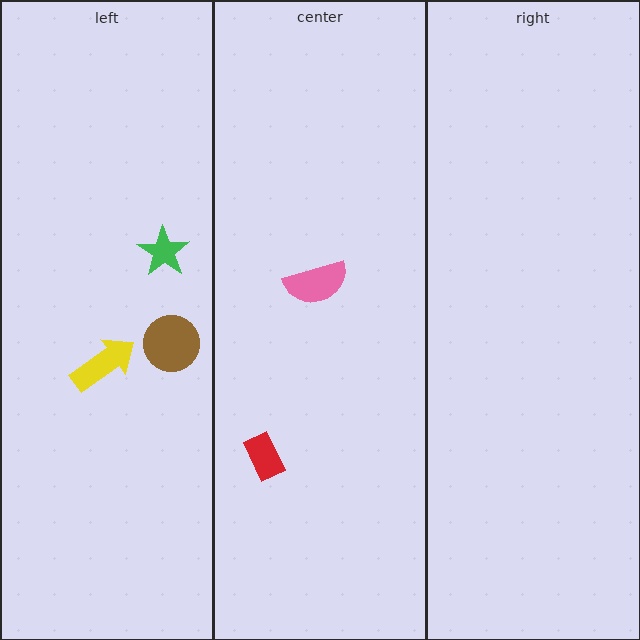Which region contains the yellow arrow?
The left region.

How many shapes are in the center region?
2.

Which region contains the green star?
The left region.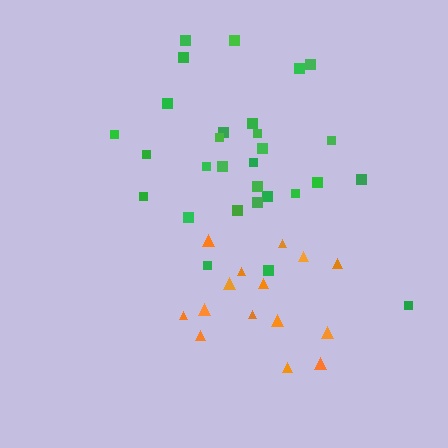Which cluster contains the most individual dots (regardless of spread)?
Green (29).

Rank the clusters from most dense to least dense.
green, orange.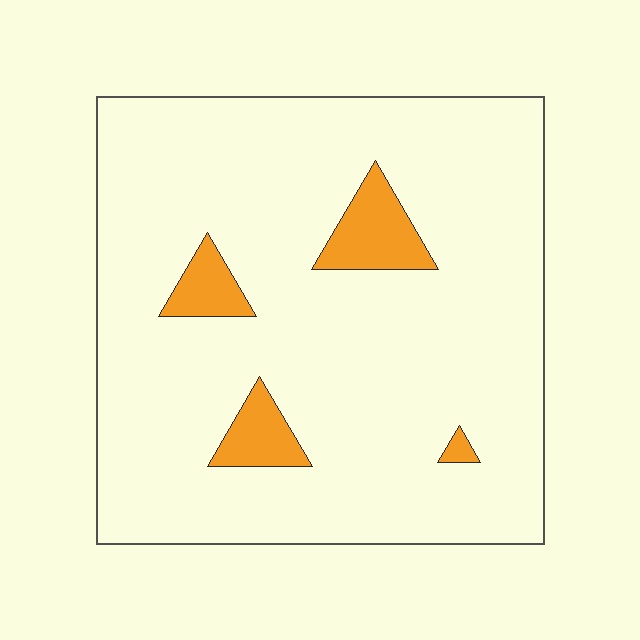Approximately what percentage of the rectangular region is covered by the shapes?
Approximately 10%.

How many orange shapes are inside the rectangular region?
4.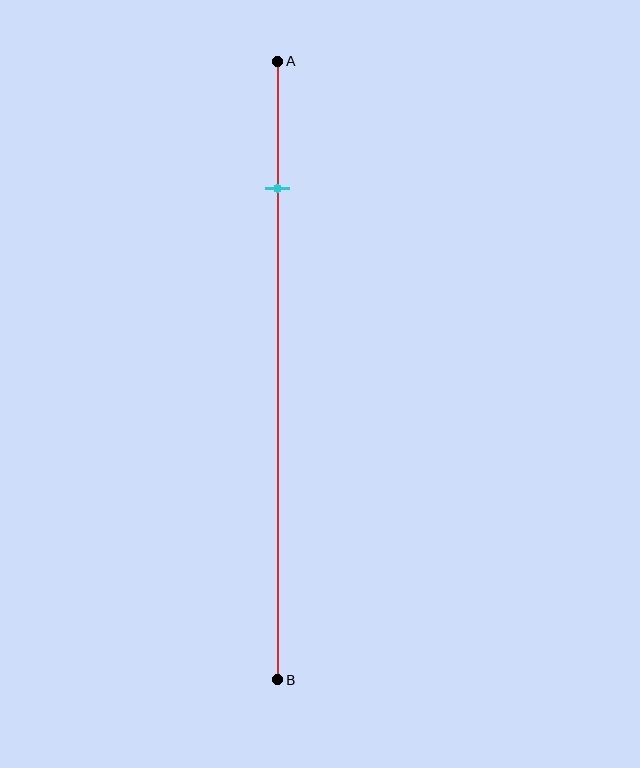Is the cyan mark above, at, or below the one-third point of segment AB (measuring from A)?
The cyan mark is above the one-third point of segment AB.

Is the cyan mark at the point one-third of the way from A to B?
No, the mark is at about 20% from A, not at the 33% one-third point.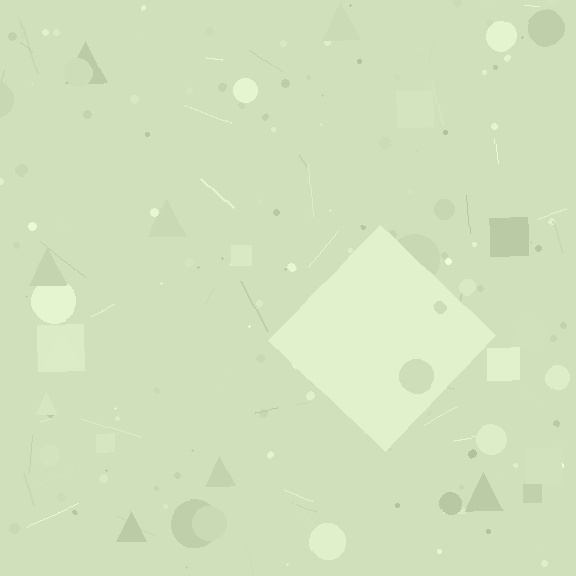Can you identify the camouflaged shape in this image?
The camouflaged shape is a diamond.